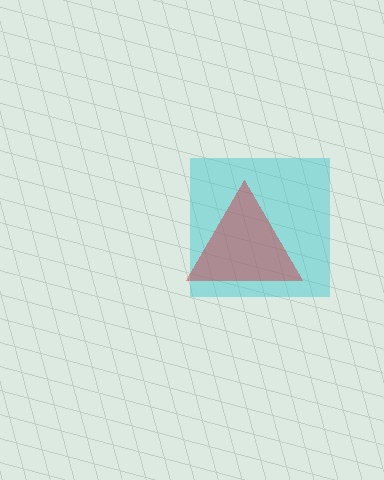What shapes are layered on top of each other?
The layered shapes are: a cyan square, a red triangle.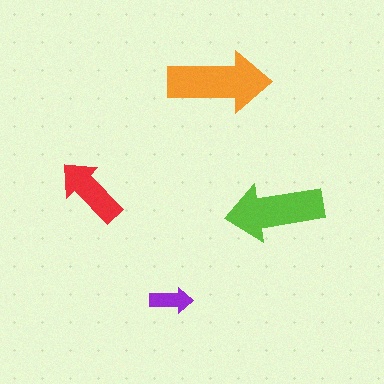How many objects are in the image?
There are 4 objects in the image.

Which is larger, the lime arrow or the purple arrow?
The lime one.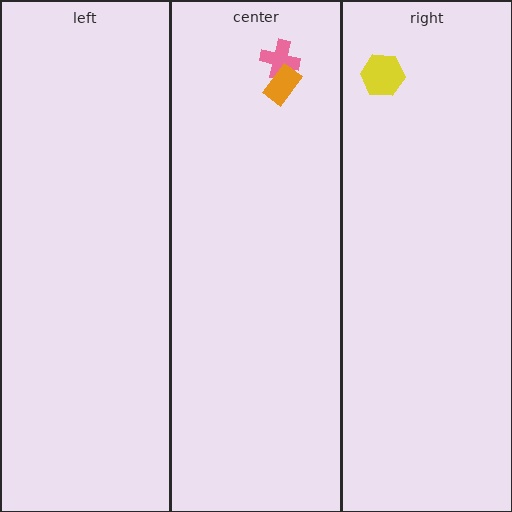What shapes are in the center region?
The pink cross, the orange rectangle.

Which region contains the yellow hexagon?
The right region.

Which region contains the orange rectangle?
The center region.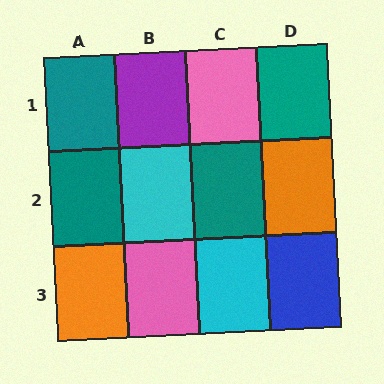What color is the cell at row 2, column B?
Cyan.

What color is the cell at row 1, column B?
Purple.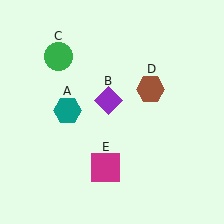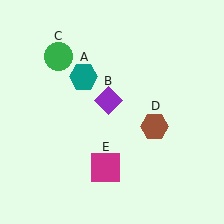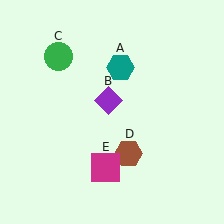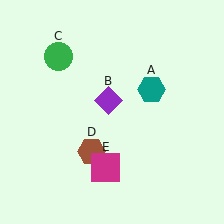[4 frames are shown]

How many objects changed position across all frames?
2 objects changed position: teal hexagon (object A), brown hexagon (object D).